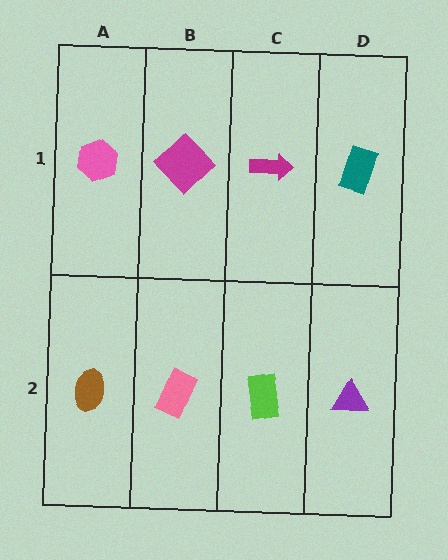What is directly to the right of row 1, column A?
A magenta diamond.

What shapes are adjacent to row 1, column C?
A lime rectangle (row 2, column C), a magenta diamond (row 1, column B), a teal rectangle (row 1, column D).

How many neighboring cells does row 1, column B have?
3.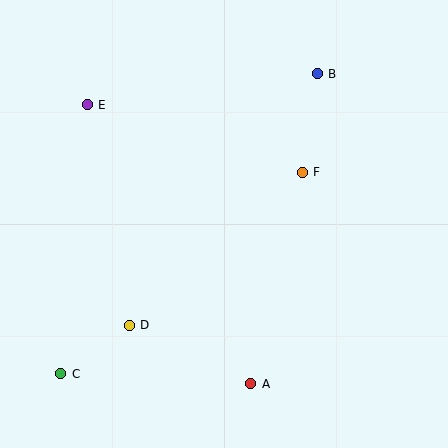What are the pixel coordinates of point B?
Point B is at (317, 74).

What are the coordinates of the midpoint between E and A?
The midpoint between E and A is at (169, 244).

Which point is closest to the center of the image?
Point F at (302, 172) is closest to the center.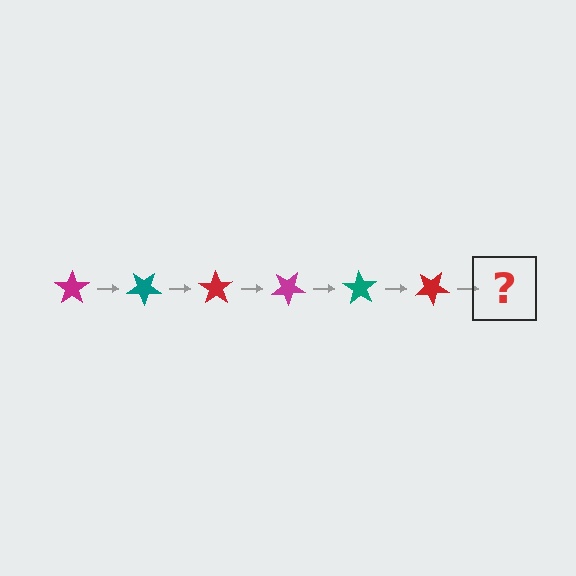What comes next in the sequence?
The next element should be a magenta star, rotated 210 degrees from the start.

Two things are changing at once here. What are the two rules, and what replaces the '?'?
The two rules are that it rotates 35 degrees each step and the color cycles through magenta, teal, and red. The '?' should be a magenta star, rotated 210 degrees from the start.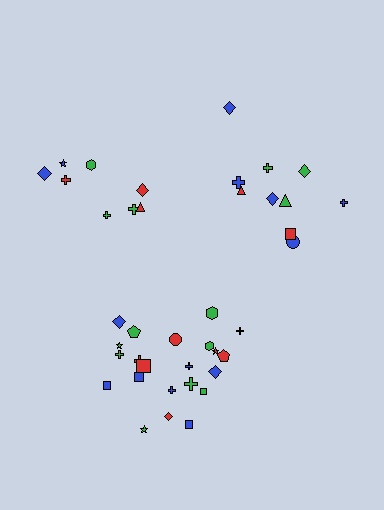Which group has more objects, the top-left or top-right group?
The top-right group.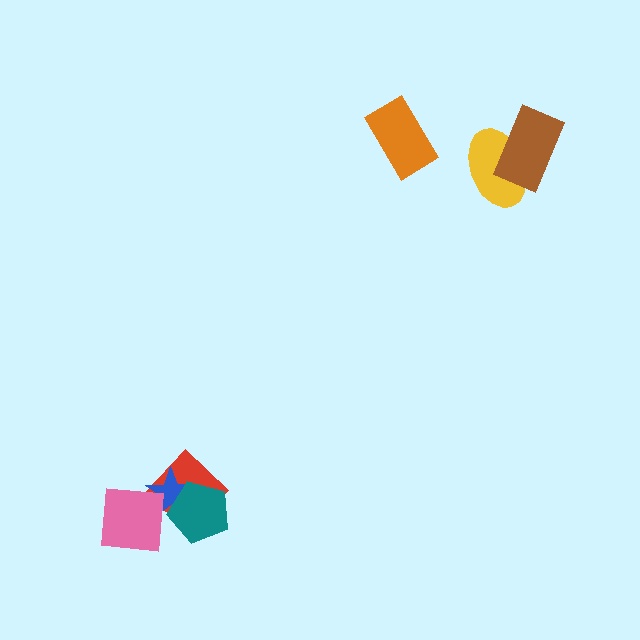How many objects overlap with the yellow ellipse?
1 object overlaps with the yellow ellipse.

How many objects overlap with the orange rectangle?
0 objects overlap with the orange rectangle.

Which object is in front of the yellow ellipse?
The brown rectangle is in front of the yellow ellipse.